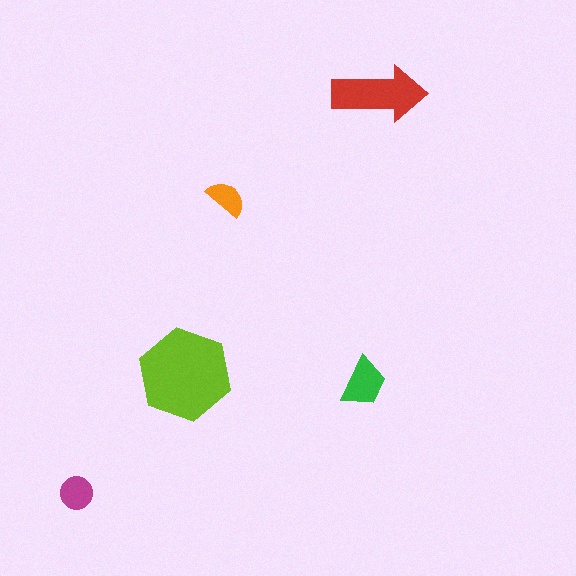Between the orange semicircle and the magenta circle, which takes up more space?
The magenta circle.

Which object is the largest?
The lime hexagon.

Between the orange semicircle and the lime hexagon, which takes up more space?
The lime hexagon.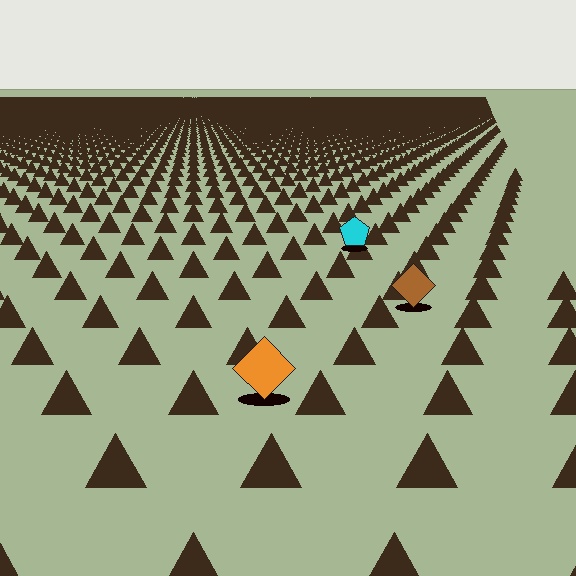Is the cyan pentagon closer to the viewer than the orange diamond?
No. The orange diamond is closer — you can tell from the texture gradient: the ground texture is coarser near it.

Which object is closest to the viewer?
The orange diamond is closest. The texture marks near it are larger and more spread out.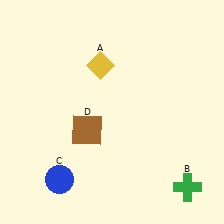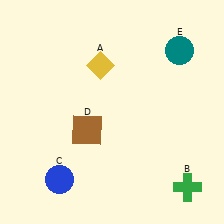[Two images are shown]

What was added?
A teal circle (E) was added in Image 2.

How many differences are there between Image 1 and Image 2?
There is 1 difference between the two images.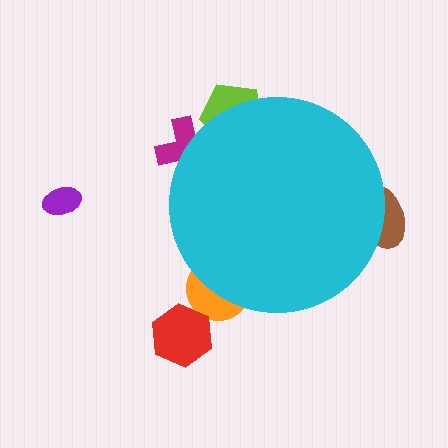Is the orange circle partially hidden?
Yes, the orange circle is partially hidden behind the cyan circle.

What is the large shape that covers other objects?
A cyan circle.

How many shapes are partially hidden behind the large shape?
4 shapes are partially hidden.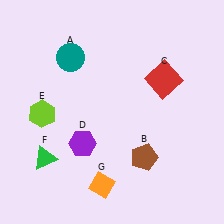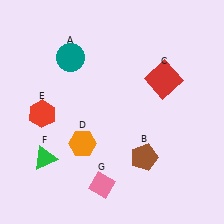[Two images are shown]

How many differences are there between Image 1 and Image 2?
There are 3 differences between the two images.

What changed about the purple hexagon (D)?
In Image 1, D is purple. In Image 2, it changed to orange.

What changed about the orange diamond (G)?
In Image 1, G is orange. In Image 2, it changed to pink.